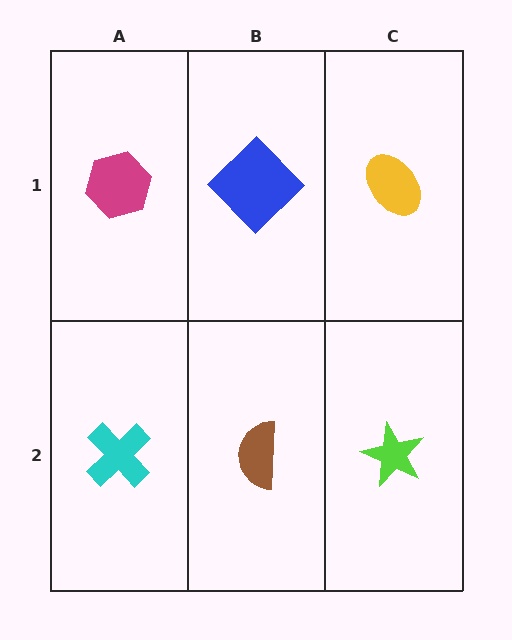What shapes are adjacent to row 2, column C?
A yellow ellipse (row 1, column C), a brown semicircle (row 2, column B).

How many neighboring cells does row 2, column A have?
2.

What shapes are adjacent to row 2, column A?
A magenta hexagon (row 1, column A), a brown semicircle (row 2, column B).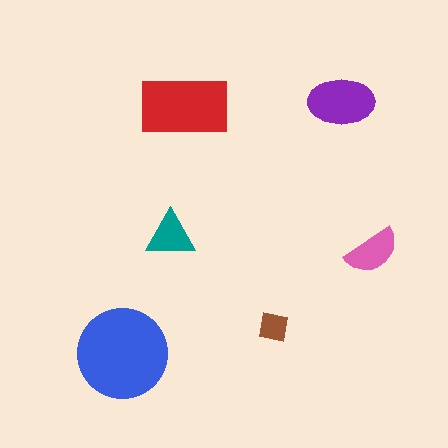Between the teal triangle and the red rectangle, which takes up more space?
The red rectangle.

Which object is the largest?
The blue circle.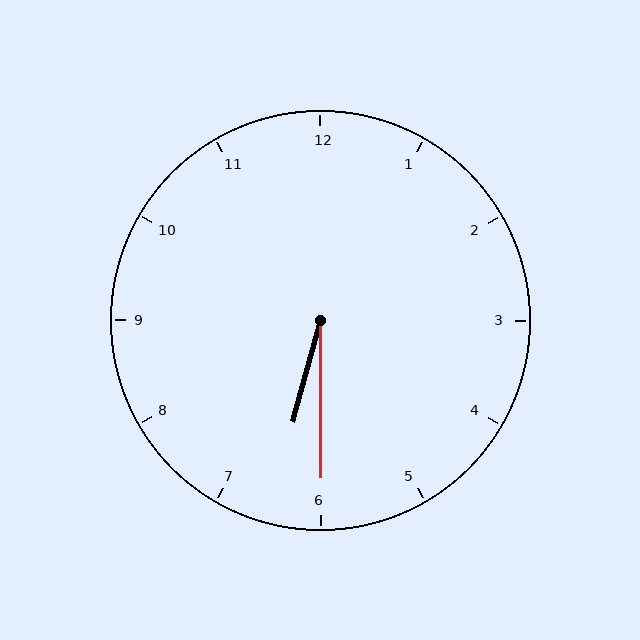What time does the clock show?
6:30.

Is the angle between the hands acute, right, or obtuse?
It is acute.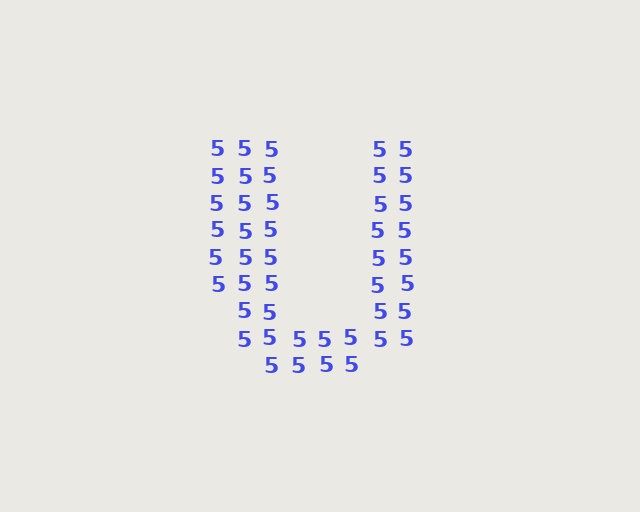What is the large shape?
The large shape is the letter U.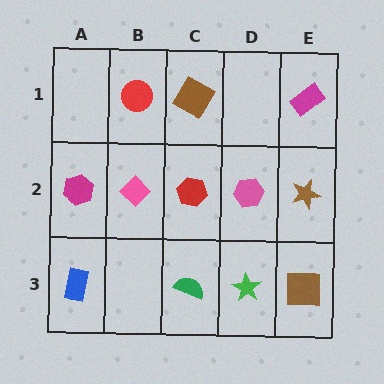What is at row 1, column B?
A red circle.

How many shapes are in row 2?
5 shapes.